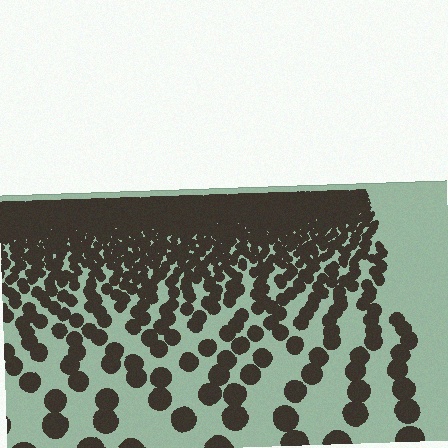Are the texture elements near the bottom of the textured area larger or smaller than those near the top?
Larger. Near the bottom, elements are closer to the viewer and appear at a bigger on-screen size.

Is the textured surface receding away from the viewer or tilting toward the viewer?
The surface is receding away from the viewer. Texture elements get smaller and denser toward the top.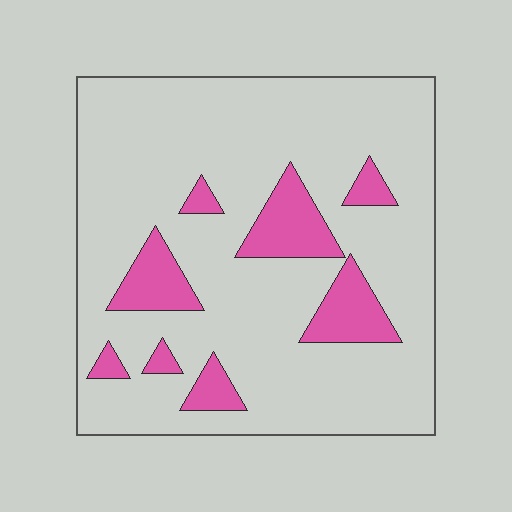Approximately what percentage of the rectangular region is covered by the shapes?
Approximately 15%.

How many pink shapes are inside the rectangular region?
8.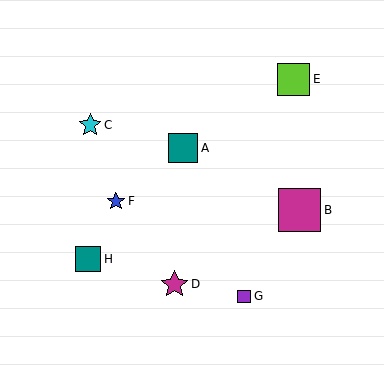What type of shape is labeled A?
Shape A is a teal square.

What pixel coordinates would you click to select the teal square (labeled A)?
Click at (183, 148) to select the teal square A.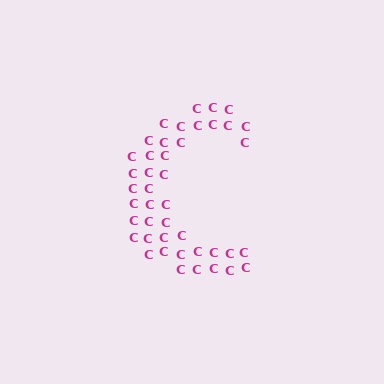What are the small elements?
The small elements are letter C's.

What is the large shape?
The large shape is the letter C.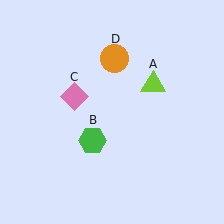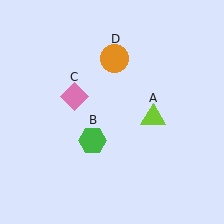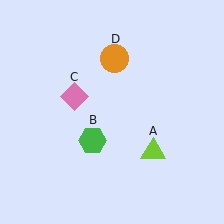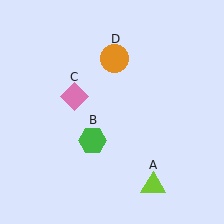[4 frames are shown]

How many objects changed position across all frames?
1 object changed position: lime triangle (object A).